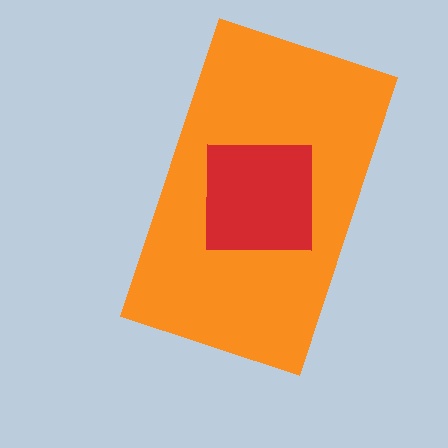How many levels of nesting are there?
2.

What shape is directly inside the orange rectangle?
The red square.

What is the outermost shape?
The orange rectangle.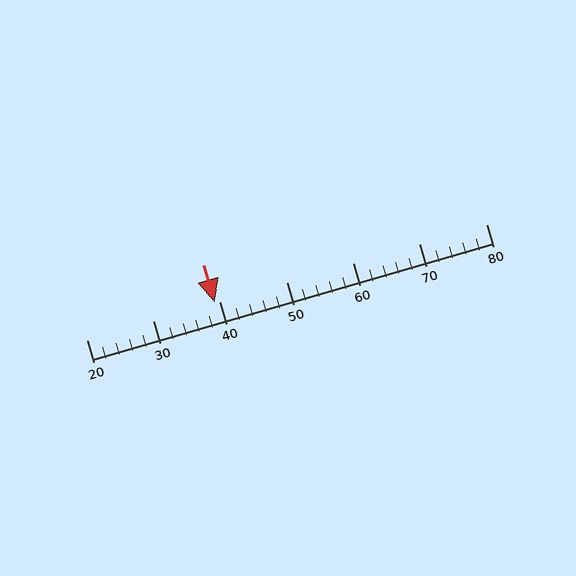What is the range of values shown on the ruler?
The ruler shows values from 20 to 80.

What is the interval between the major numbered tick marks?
The major tick marks are spaced 10 units apart.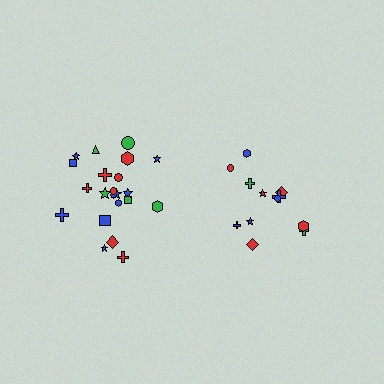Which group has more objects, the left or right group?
The left group.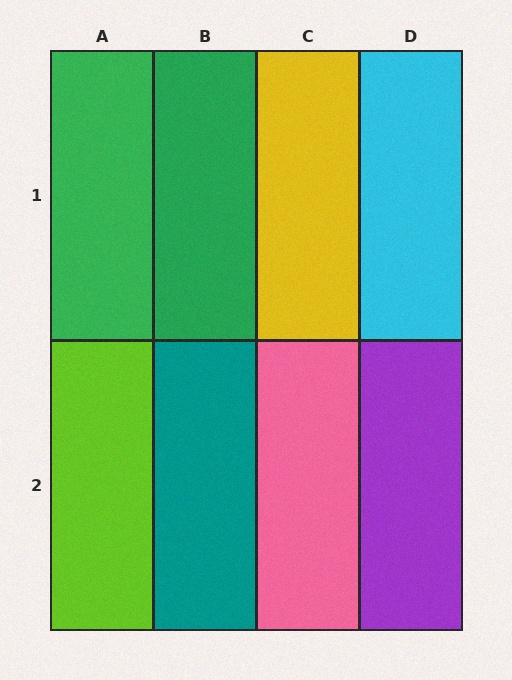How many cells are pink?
1 cell is pink.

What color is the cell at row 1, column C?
Yellow.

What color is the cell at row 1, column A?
Green.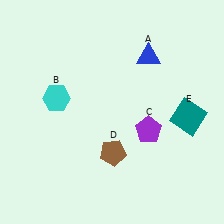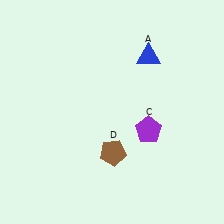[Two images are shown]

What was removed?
The cyan hexagon (B), the teal square (E) were removed in Image 2.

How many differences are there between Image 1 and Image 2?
There are 2 differences between the two images.